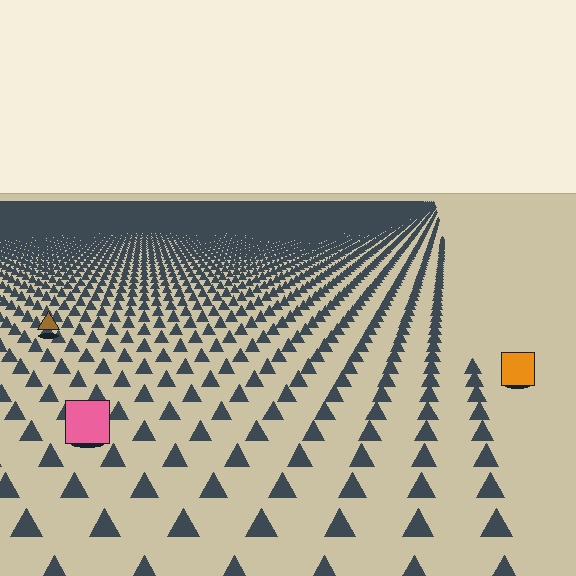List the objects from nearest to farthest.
From nearest to farthest: the pink square, the orange square, the brown triangle.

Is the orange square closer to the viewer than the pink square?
No. The pink square is closer — you can tell from the texture gradient: the ground texture is coarser near it.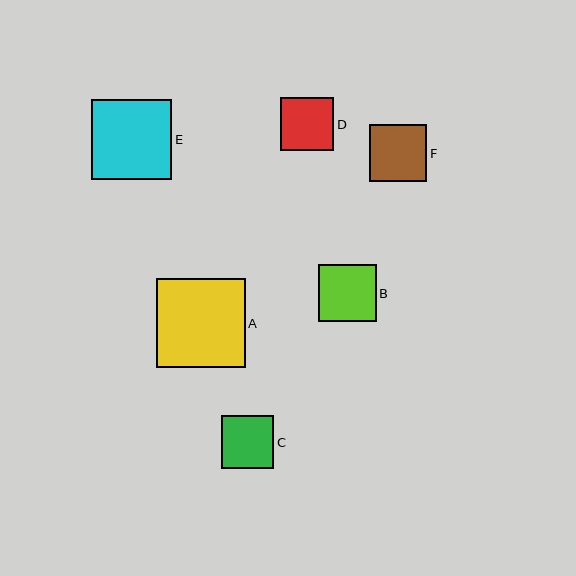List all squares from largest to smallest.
From largest to smallest: A, E, B, F, D, C.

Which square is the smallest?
Square C is the smallest with a size of approximately 52 pixels.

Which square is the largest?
Square A is the largest with a size of approximately 89 pixels.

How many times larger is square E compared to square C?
Square E is approximately 1.5 times the size of square C.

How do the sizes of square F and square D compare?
Square F and square D are approximately the same size.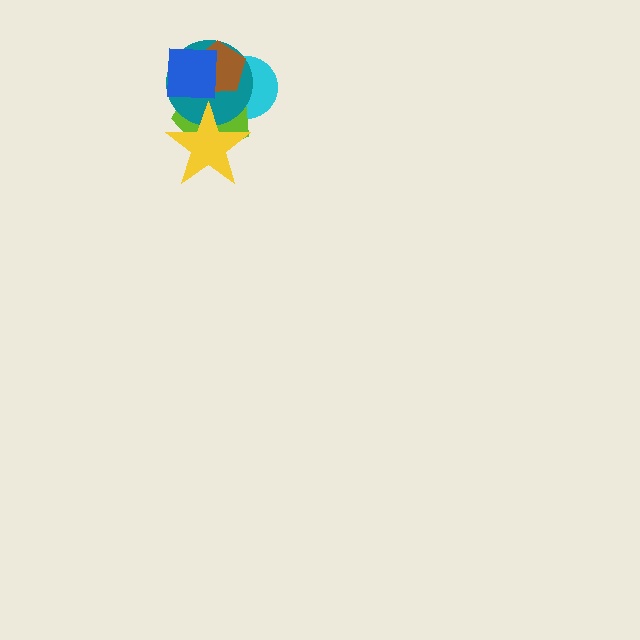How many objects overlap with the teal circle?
5 objects overlap with the teal circle.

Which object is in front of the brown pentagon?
The blue square is in front of the brown pentagon.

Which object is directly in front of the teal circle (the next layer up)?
The yellow star is directly in front of the teal circle.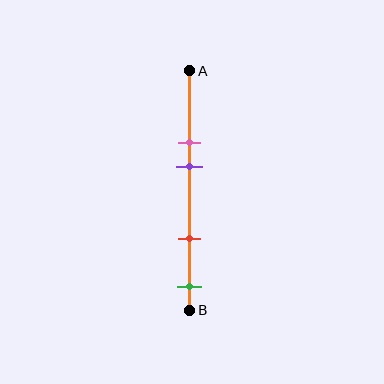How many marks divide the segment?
There are 4 marks dividing the segment.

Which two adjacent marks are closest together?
The pink and purple marks are the closest adjacent pair.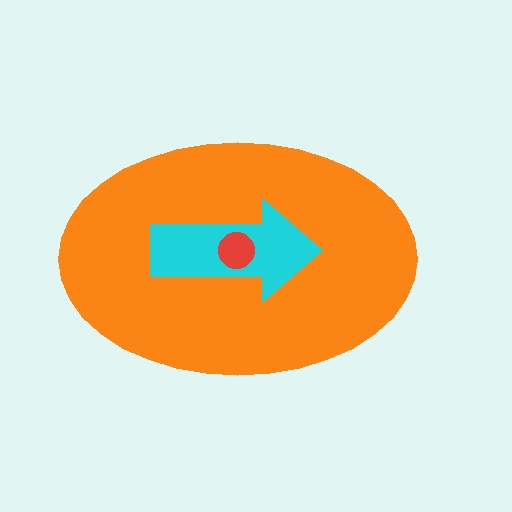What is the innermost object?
The red circle.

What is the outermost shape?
The orange ellipse.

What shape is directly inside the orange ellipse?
The cyan arrow.